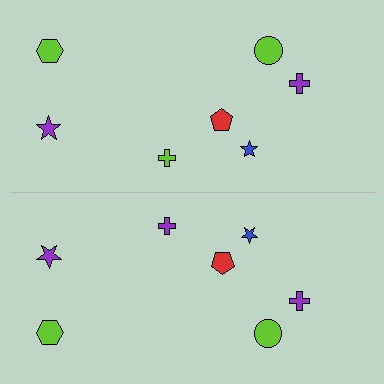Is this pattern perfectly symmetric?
No, the pattern is not perfectly symmetric. The purple cross on the bottom side breaks the symmetry — its mirror counterpart is lime.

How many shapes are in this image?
There are 14 shapes in this image.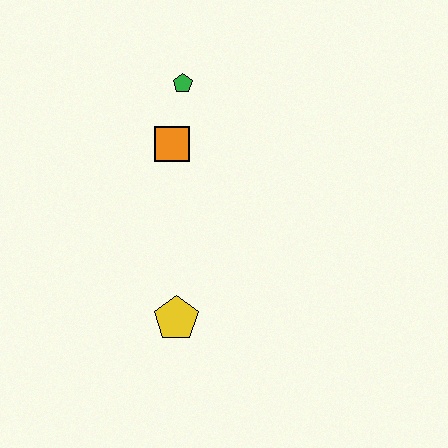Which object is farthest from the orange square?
The yellow pentagon is farthest from the orange square.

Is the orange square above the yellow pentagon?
Yes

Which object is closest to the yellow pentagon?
The orange square is closest to the yellow pentagon.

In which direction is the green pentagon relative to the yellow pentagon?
The green pentagon is above the yellow pentagon.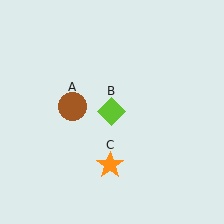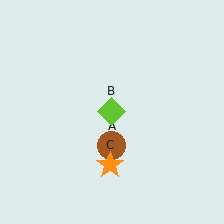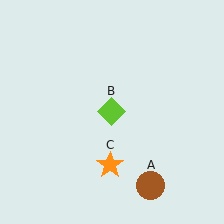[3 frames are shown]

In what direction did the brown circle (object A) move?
The brown circle (object A) moved down and to the right.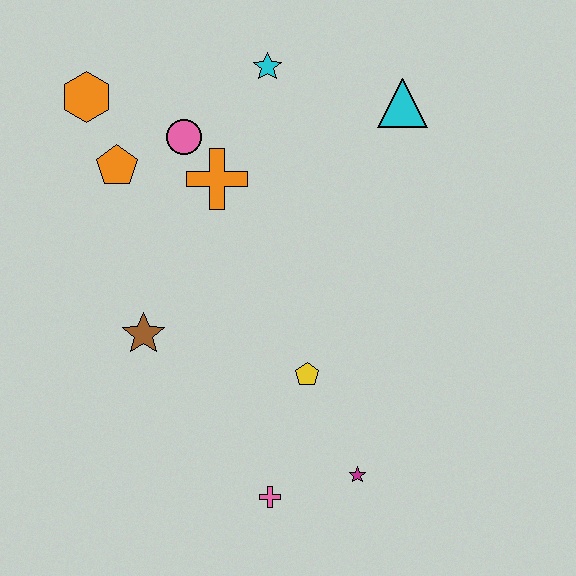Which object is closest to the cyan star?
The pink circle is closest to the cyan star.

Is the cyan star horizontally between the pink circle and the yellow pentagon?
Yes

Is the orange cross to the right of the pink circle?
Yes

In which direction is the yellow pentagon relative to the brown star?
The yellow pentagon is to the right of the brown star.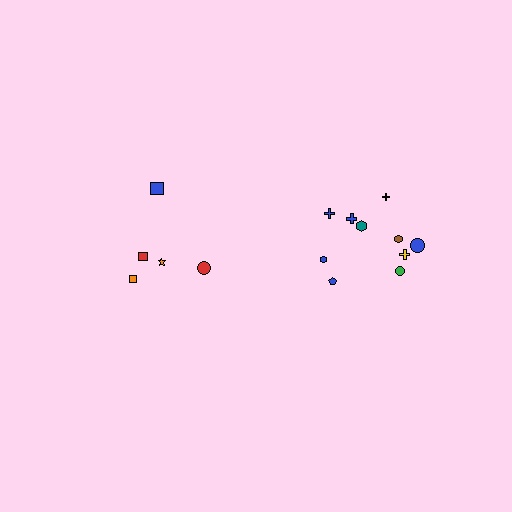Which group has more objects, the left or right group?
The right group.